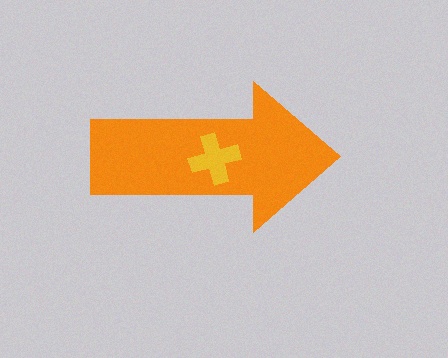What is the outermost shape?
The orange arrow.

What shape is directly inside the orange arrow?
The yellow cross.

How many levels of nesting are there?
2.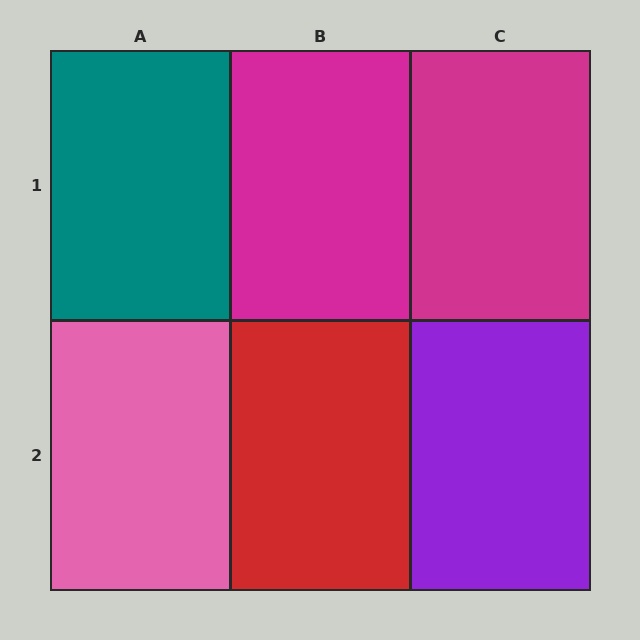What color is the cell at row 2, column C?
Purple.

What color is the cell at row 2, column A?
Pink.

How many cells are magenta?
2 cells are magenta.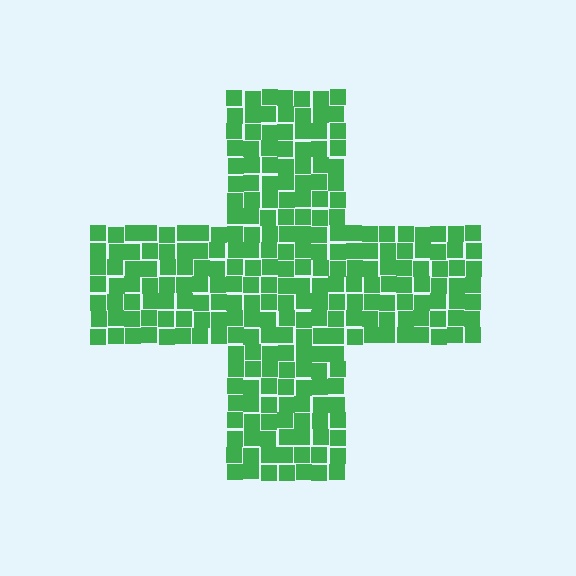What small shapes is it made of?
It is made of small squares.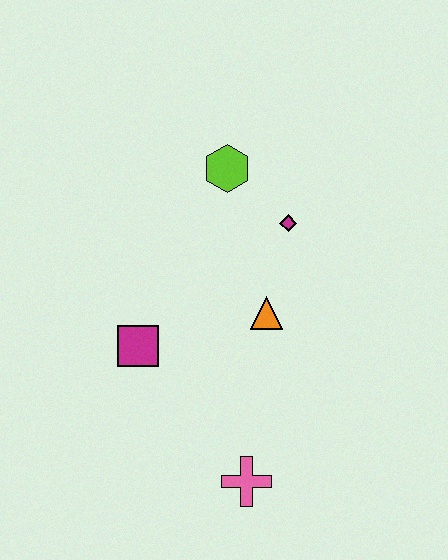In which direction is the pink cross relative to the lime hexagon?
The pink cross is below the lime hexagon.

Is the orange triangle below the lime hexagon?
Yes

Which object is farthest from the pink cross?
The lime hexagon is farthest from the pink cross.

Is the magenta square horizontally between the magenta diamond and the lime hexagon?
No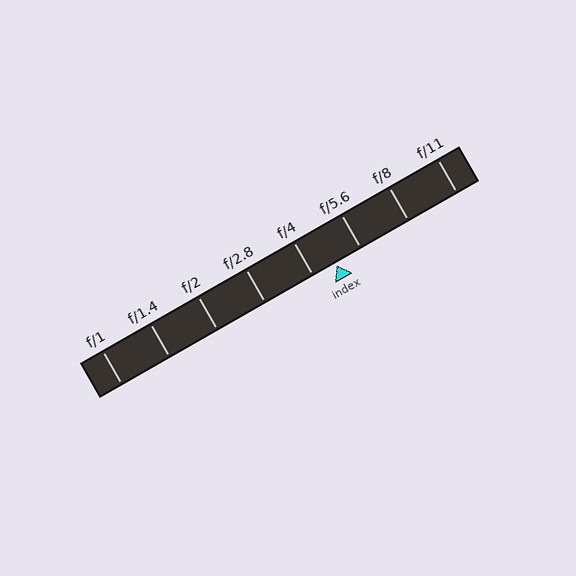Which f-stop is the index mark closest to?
The index mark is closest to f/4.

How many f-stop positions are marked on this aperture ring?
There are 8 f-stop positions marked.